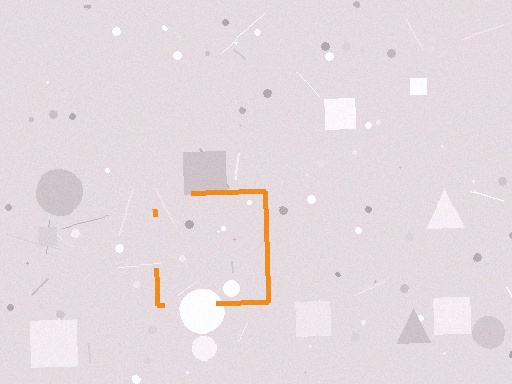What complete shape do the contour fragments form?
The contour fragments form a square.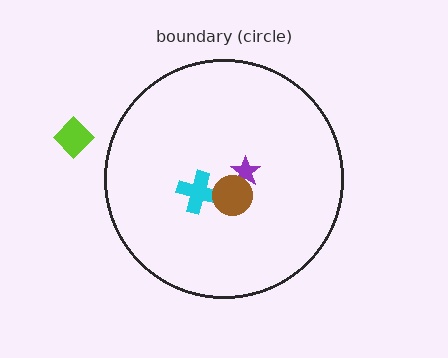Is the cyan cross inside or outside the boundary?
Inside.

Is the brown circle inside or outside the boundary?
Inside.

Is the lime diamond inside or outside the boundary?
Outside.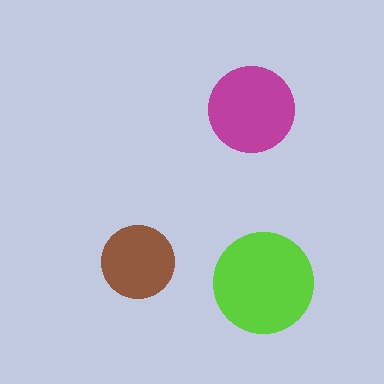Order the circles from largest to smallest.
the lime one, the magenta one, the brown one.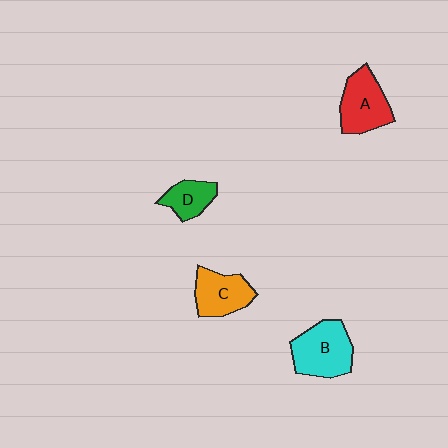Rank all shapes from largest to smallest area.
From largest to smallest: B (cyan), A (red), C (orange), D (green).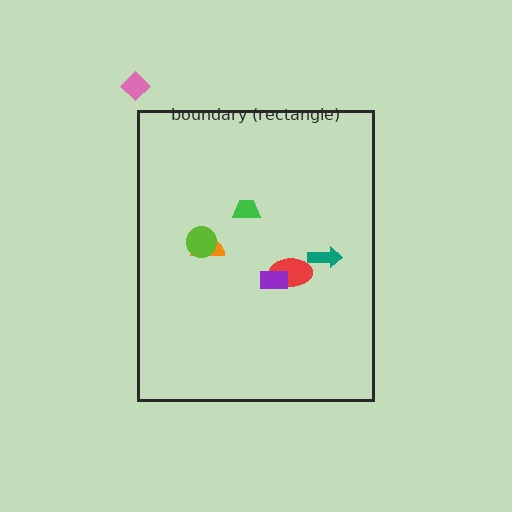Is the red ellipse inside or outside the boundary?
Inside.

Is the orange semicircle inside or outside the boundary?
Inside.